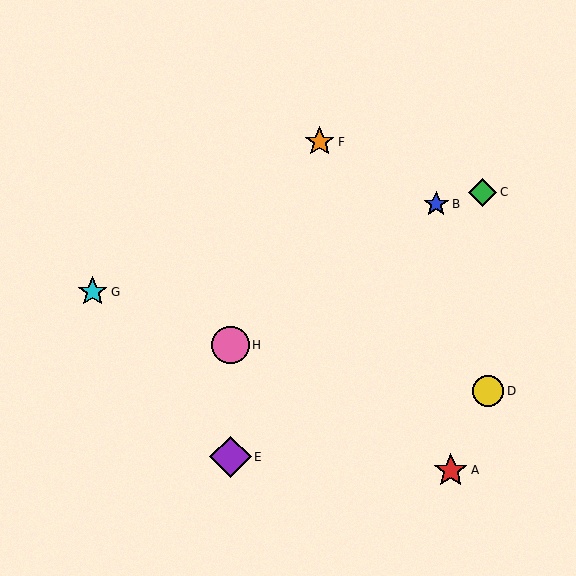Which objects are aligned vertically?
Objects E, H are aligned vertically.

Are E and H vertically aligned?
Yes, both are at x≈230.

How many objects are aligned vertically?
2 objects (E, H) are aligned vertically.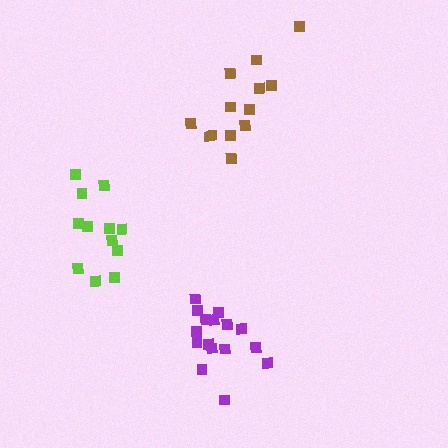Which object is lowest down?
The purple cluster is bottommost.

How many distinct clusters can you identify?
There are 3 distinct clusters.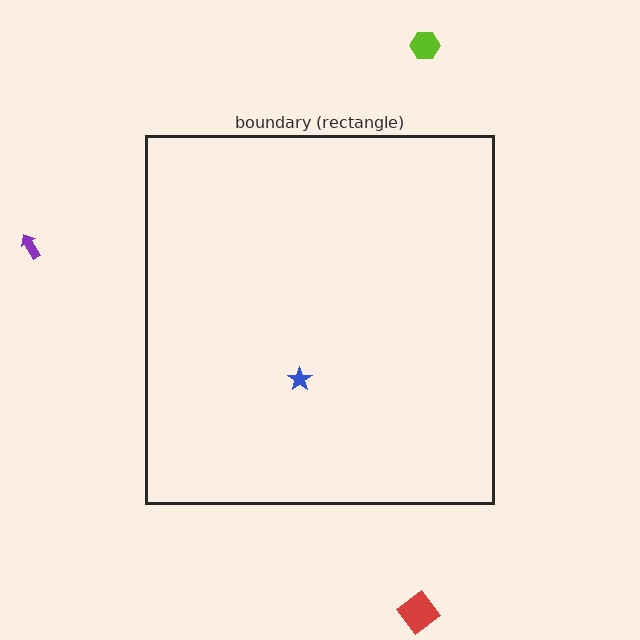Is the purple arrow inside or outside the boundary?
Outside.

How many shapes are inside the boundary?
1 inside, 3 outside.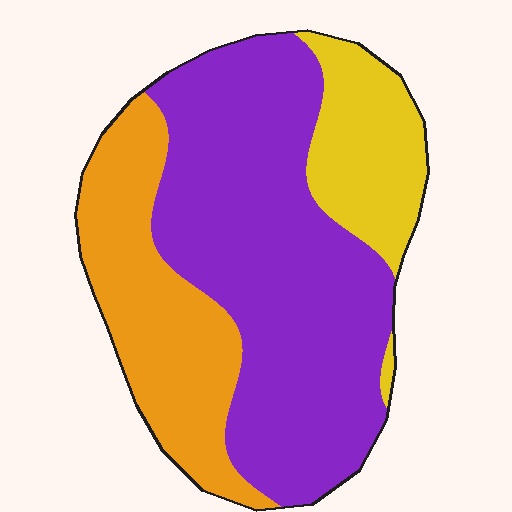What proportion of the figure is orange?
Orange takes up about one quarter (1/4) of the figure.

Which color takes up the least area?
Yellow, at roughly 15%.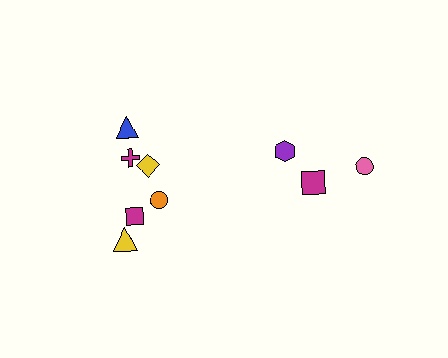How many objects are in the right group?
There are 3 objects.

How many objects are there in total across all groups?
There are 9 objects.